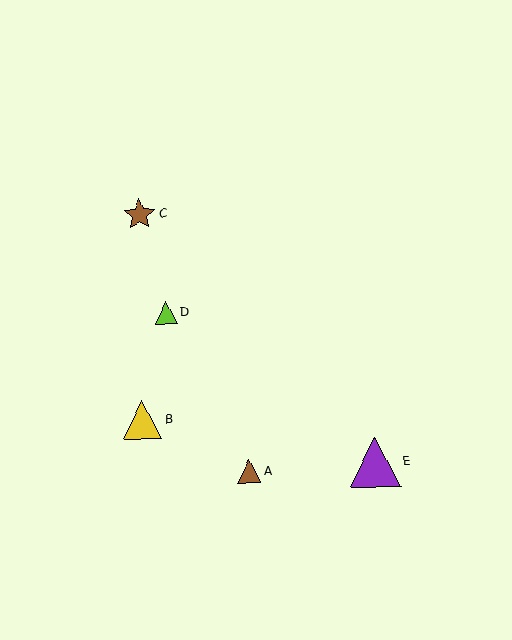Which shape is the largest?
The purple triangle (labeled E) is the largest.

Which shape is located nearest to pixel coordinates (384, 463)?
The purple triangle (labeled E) at (375, 462) is nearest to that location.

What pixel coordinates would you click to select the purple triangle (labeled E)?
Click at (375, 462) to select the purple triangle E.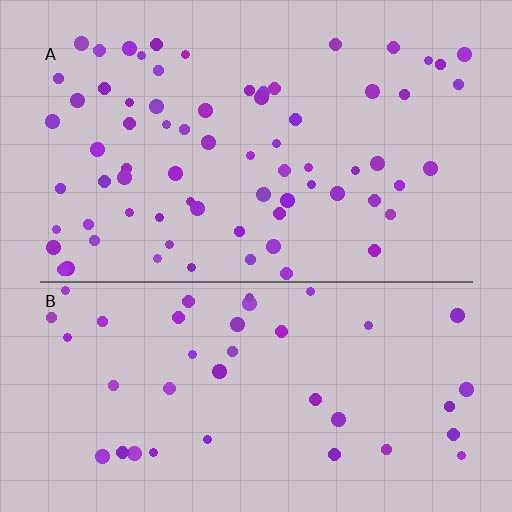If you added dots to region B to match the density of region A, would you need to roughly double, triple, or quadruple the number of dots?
Approximately double.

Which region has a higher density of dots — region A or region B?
A (the top).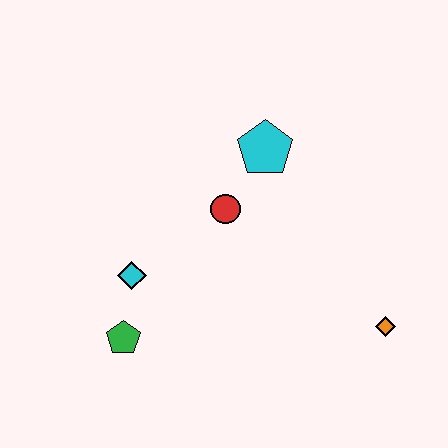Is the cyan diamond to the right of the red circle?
No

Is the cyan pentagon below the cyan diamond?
No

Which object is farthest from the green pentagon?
The orange diamond is farthest from the green pentagon.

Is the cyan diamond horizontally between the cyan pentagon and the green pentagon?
Yes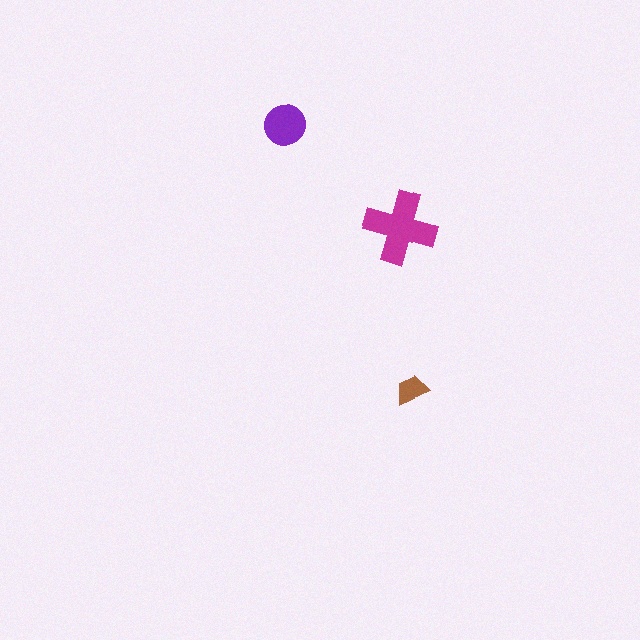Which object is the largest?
The magenta cross.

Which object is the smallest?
The brown trapezoid.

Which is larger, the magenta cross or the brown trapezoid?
The magenta cross.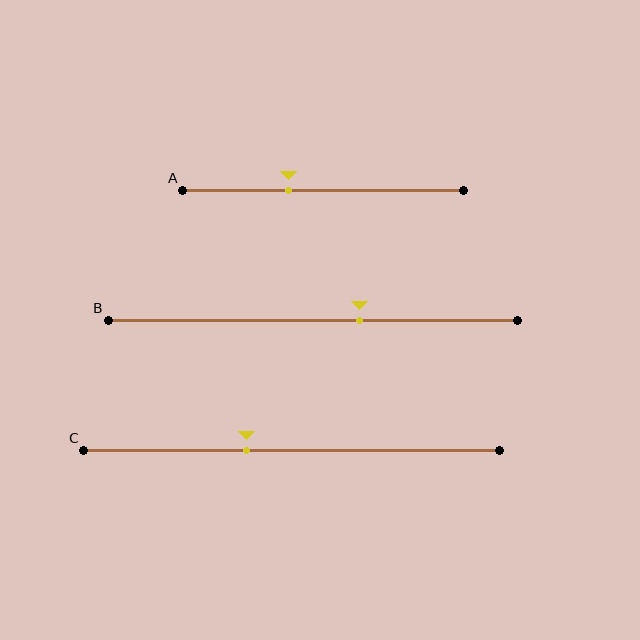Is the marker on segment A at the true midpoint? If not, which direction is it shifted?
No, the marker on segment A is shifted to the left by about 12% of the segment length.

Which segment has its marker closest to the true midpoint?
Segment C has its marker closest to the true midpoint.